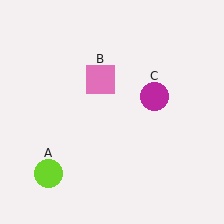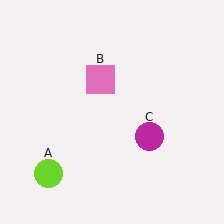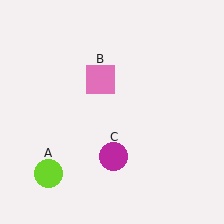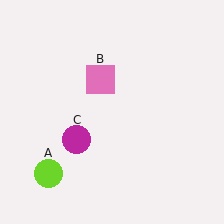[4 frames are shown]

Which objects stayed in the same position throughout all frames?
Lime circle (object A) and pink square (object B) remained stationary.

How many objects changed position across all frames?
1 object changed position: magenta circle (object C).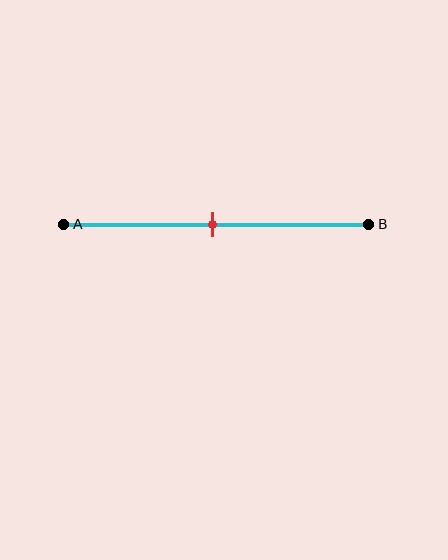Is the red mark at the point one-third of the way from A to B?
No, the mark is at about 50% from A, not at the 33% one-third point.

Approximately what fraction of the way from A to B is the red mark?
The red mark is approximately 50% of the way from A to B.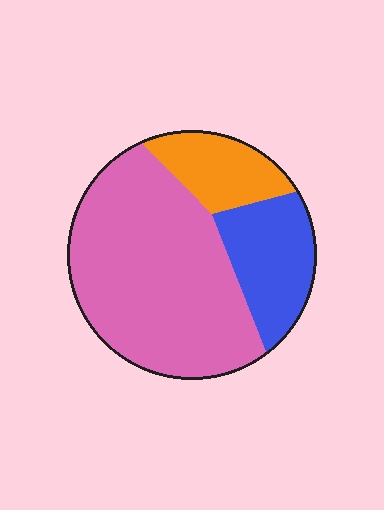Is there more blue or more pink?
Pink.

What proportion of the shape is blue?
Blue covers roughly 20% of the shape.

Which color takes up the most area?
Pink, at roughly 65%.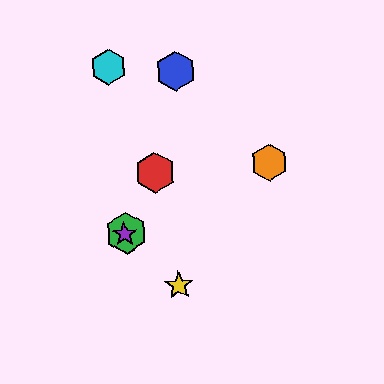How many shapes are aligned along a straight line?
3 shapes (the green hexagon, the purple star, the orange hexagon) are aligned along a straight line.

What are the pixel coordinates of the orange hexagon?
The orange hexagon is at (269, 162).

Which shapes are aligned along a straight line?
The green hexagon, the purple star, the orange hexagon are aligned along a straight line.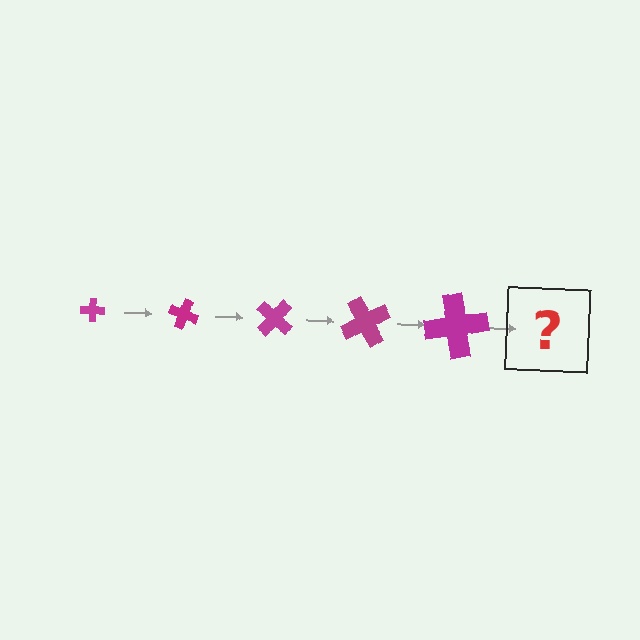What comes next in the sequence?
The next element should be a cross, larger than the previous one and rotated 100 degrees from the start.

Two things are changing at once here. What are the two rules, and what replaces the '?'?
The two rules are that the cross grows larger each step and it rotates 20 degrees each step. The '?' should be a cross, larger than the previous one and rotated 100 degrees from the start.